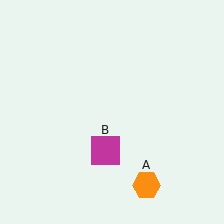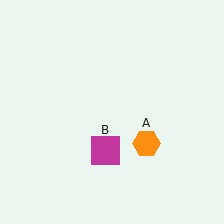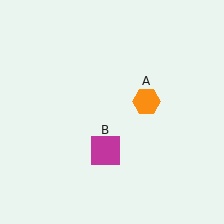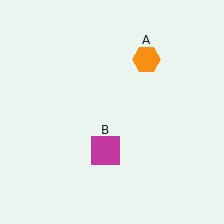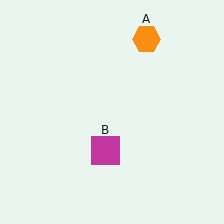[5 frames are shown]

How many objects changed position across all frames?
1 object changed position: orange hexagon (object A).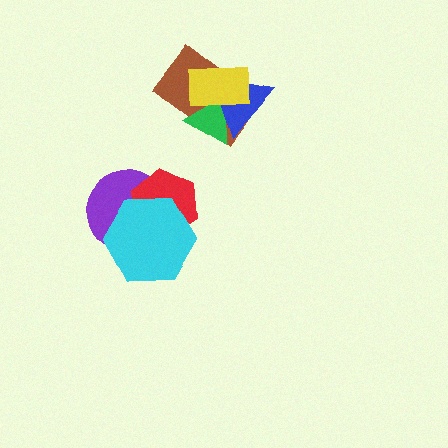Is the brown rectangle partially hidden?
Yes, it is partially covered by another shape.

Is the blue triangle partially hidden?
Yes, it is partially covered by another shape.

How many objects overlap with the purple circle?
2 objects overlap with the purple circle.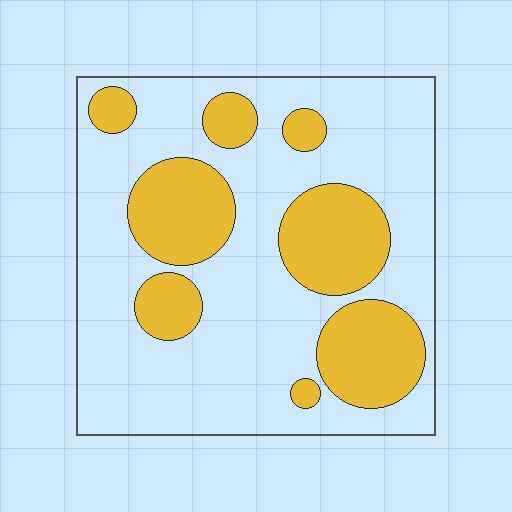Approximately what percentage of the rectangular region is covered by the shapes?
Approximately 30%.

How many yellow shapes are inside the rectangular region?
8.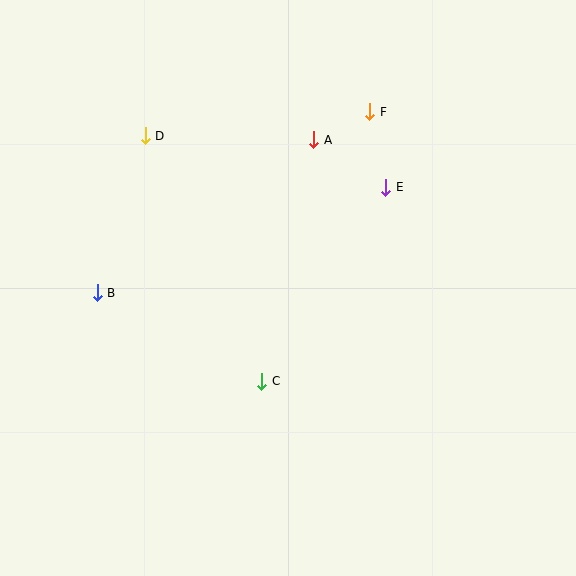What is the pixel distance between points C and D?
The distance between C and D is 272 pixels.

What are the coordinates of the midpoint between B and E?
The midpoint between B and E is at (242, 240).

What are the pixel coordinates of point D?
Point D is at (145, 136).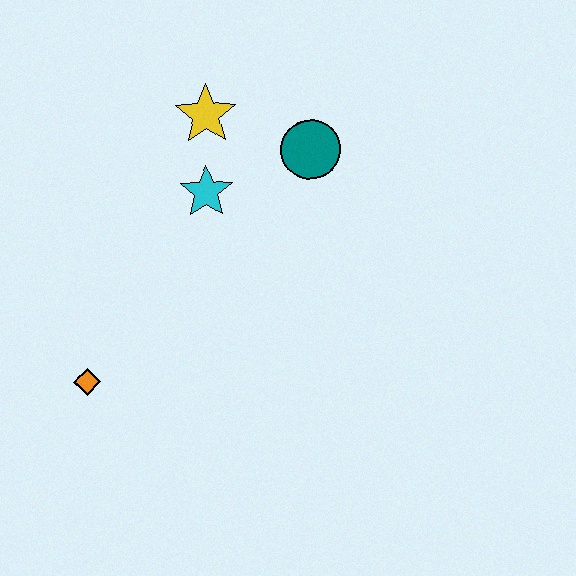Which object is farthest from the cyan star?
The orange diamond is farthest from the cyan star.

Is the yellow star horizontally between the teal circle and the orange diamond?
Yes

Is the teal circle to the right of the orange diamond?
Yes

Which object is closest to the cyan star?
The yellow star is closest to the cyan star.